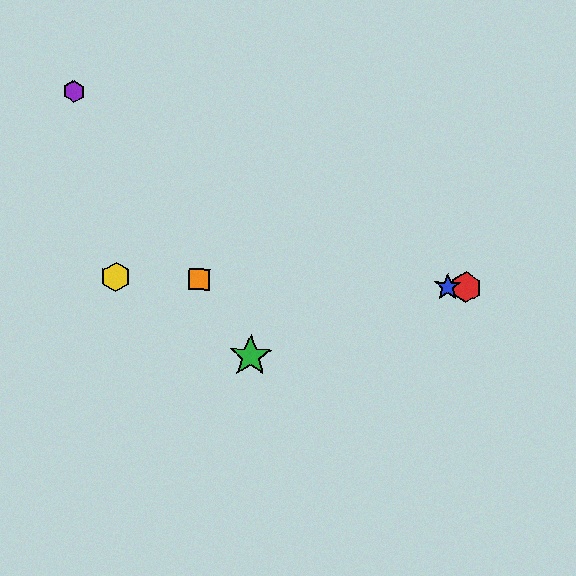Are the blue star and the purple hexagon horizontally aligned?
No, the blue star is at y≈287 and the purple hexagon is at y≈91.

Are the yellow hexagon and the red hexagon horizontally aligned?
Yes, both are at y≈277.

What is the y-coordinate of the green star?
The green star is at y≈356.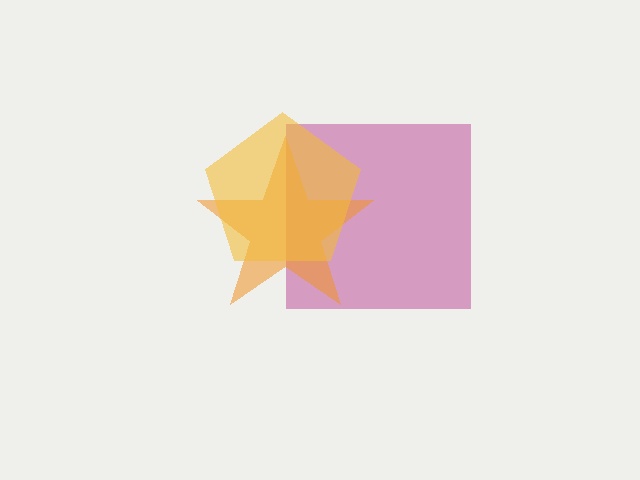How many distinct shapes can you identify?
There are 3 distinct shapes: a magenta square, an orange star, a yellow pentagon.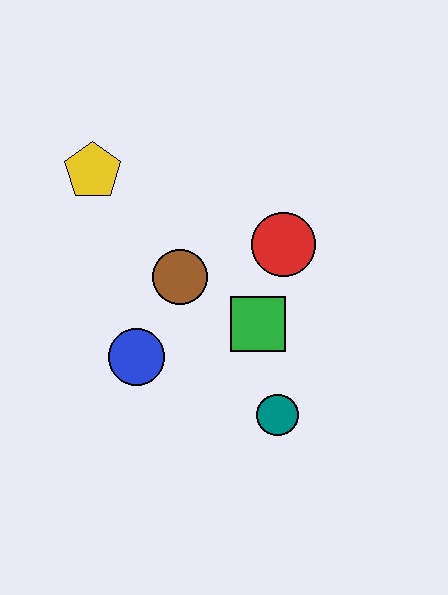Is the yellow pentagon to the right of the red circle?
No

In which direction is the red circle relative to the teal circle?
The red circle is above the teal circle.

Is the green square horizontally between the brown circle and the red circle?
Yes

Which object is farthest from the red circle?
The yellow pentagon is farthest from the red circle.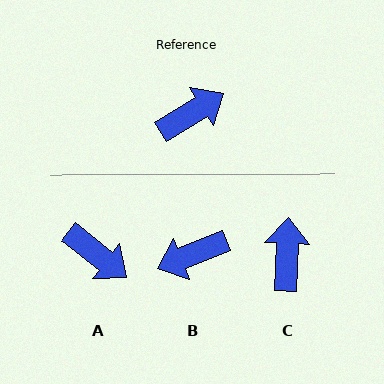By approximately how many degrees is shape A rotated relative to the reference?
Approximately 70 degrees clockwise.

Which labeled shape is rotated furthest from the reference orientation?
B, about 170 degrees away.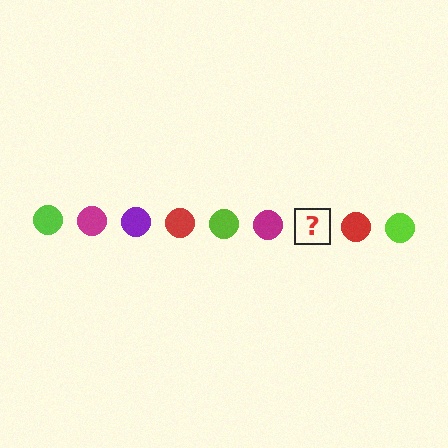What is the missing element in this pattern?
The missing element is a purple circle.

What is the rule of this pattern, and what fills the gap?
The rule is that the pattern cycles through lime, magenta, purple, red circles. The gap should be filled with a purple circle.